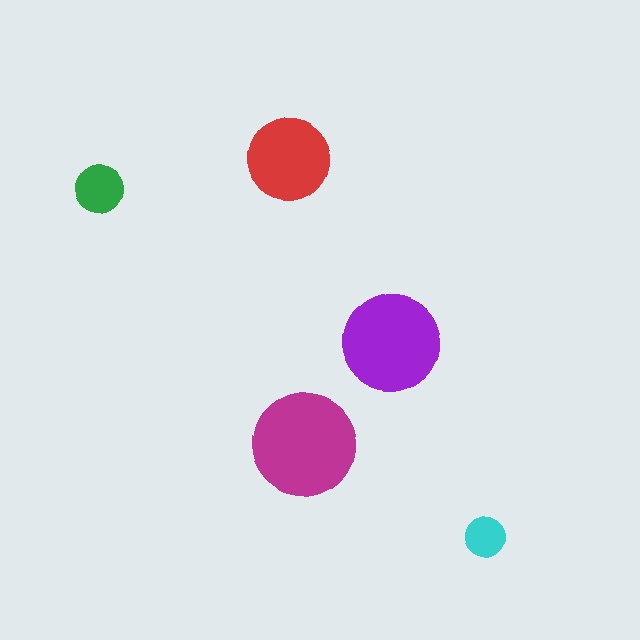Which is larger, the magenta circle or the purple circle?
The magenta one.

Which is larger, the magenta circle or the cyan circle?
The magenta one.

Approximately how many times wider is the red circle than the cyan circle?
About 2 times wider.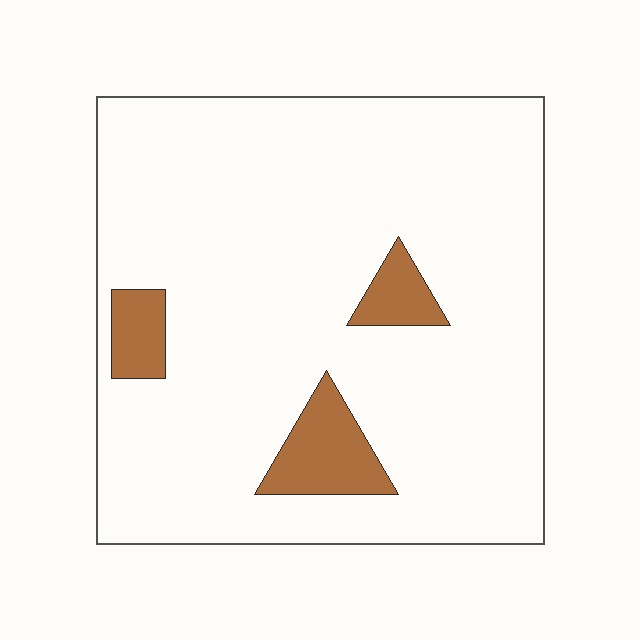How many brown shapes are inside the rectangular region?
3.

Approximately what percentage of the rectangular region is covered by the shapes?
Approximately 10%.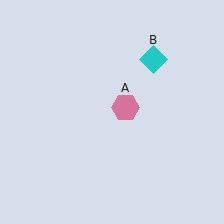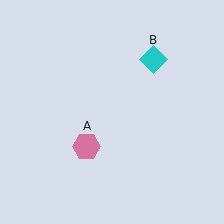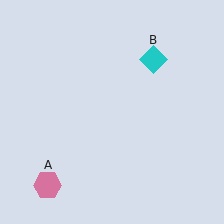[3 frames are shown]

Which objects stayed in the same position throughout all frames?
Cyan diamond (object B) remained stationary.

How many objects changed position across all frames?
1 object changed position: pink hexagon (object A).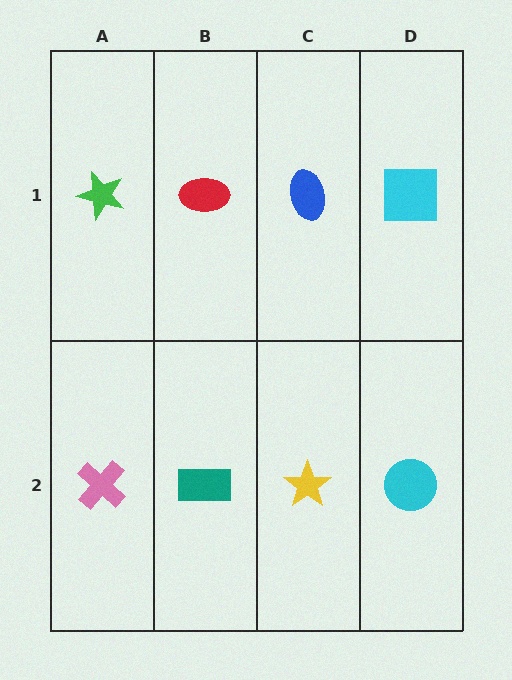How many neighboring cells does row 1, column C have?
3.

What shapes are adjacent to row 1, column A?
A pink cross (row 2, column A), a red ellipse (row 1, column B).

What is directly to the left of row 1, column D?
A blue ellipse.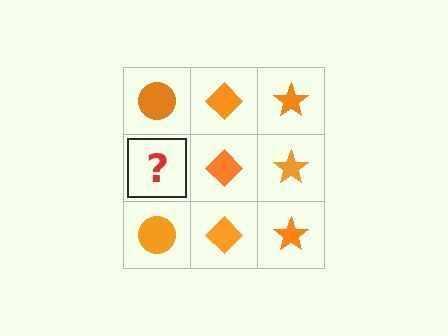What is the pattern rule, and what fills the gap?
The rule is that each column has a consistent shape. The gap should be filled with an orange circle.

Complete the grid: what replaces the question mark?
The question mark should be replaced with an orange circle.